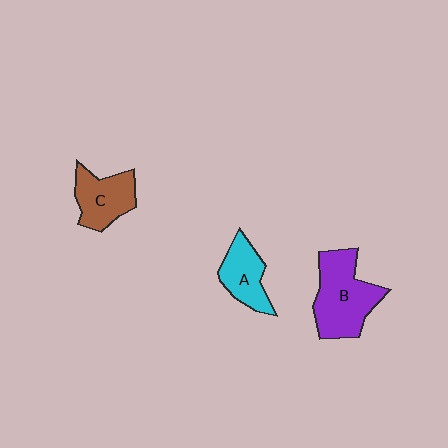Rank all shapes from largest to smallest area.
From largest to smallest: B (purple), C (brown), A (cyan).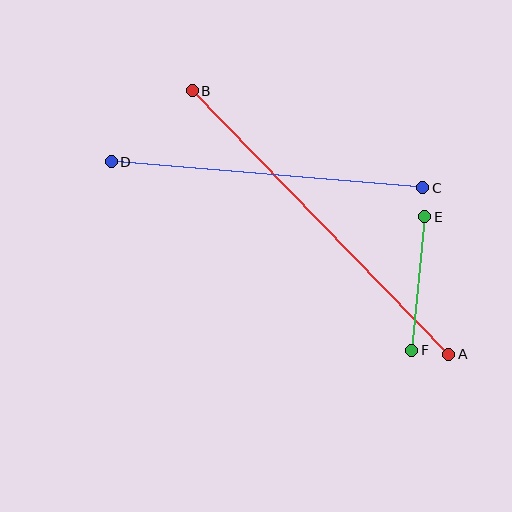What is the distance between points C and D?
The distance is approximately 313 pixels.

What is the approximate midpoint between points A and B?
The midpoint is at approximately (321, 223) pixels.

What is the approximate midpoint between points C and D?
The midpoint is at approximately (267, 175) pixels.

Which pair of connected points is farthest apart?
Points A and B are farthest apart.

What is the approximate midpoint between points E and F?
The midpoint is at approximately (418, 284) pixels.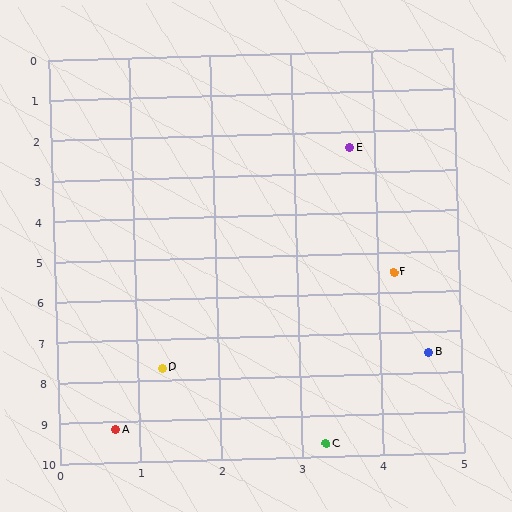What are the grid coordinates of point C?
Point C is at approximately (3.3, 9.7).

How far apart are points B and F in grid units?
Points B and F are about 2.0 grid units apart.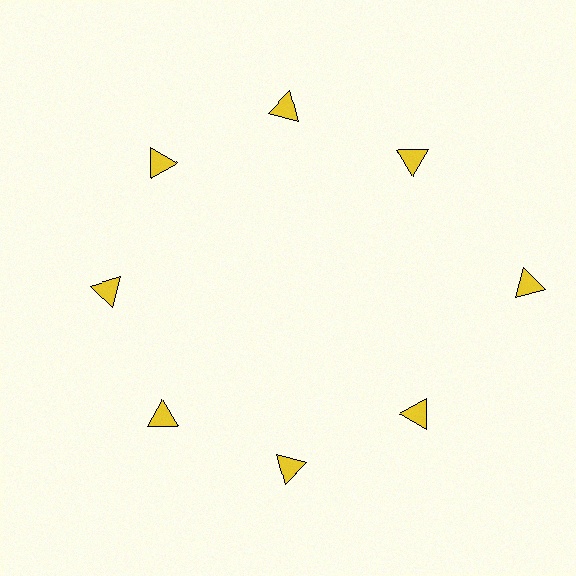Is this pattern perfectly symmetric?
No. The 8 yellow triangles are arranged in a ring, but one element near the 3 o'clock position is pushed outward from the center, breaking the 8-fold rotational symmetry.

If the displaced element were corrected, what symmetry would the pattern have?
It would have 8-fold rotational symmetry — the pattern would map onto itself every 45 degrees.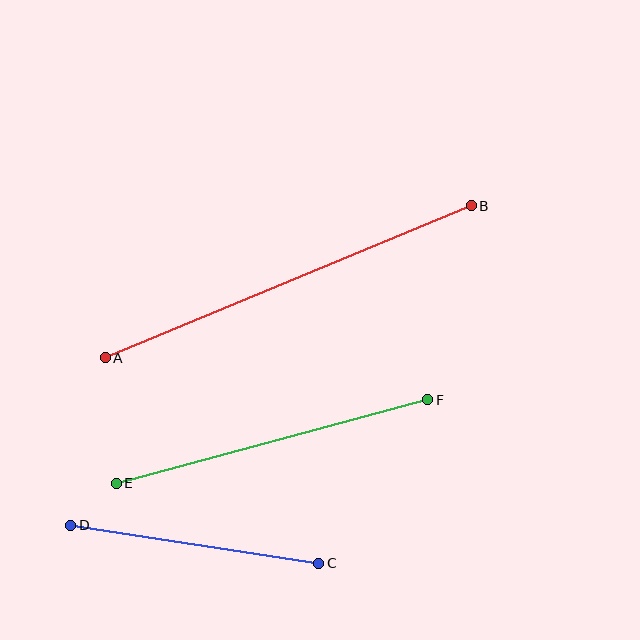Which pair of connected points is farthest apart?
Points A and B are farthest apart.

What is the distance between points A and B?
The distance is approximately 396 pixels.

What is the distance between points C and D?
The distance is approximately 251 pixels.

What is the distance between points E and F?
The distance is approximately 323 pixels.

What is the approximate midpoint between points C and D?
The midpoint is at approximately (195, 544) pixels.